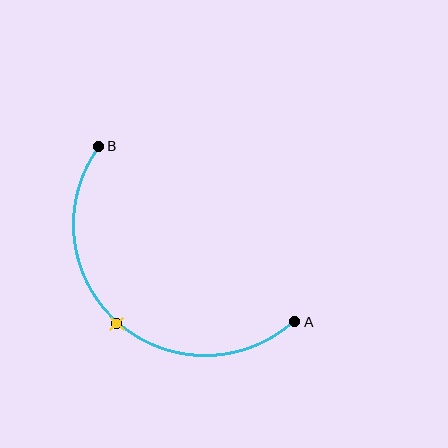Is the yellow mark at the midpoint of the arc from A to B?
Yes. The yellow mark lies on the arc at equal arc-length from both A and B — it is the arc midpoint.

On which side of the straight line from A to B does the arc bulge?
The arc bulges below and to the left of the straight line connecting A and B.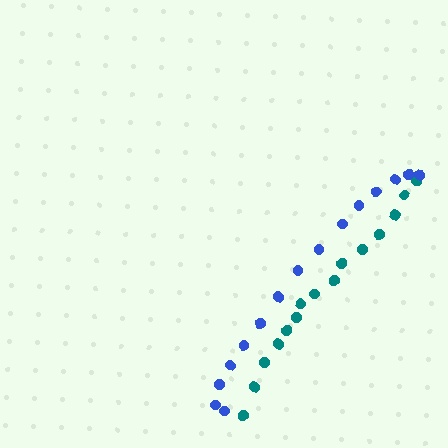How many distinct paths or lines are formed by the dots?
There are 2 distinct paths.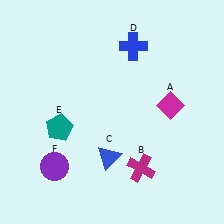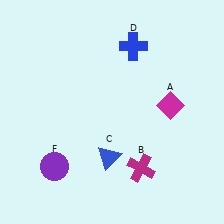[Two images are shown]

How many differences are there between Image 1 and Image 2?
There is 1 difference between the two images.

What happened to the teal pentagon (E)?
The teal pentagon (E) was removed in Image 2. It was in the bottom-left area of Image 1.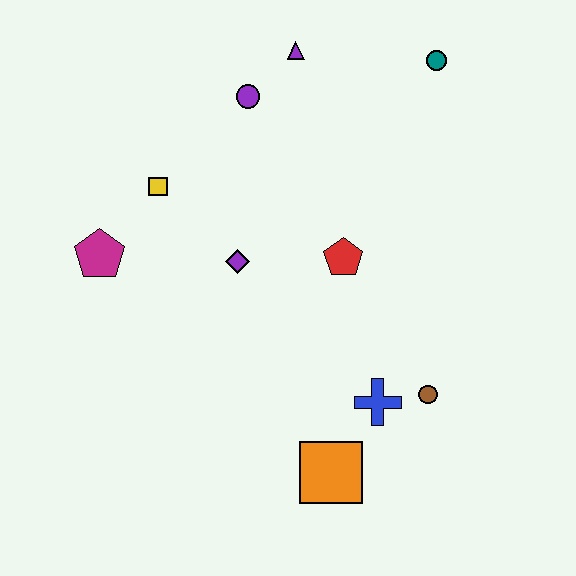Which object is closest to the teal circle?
The purple triangle is closest to the teal circle.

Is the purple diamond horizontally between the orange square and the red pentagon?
No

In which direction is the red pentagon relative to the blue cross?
The red pentagon is above the blue cross.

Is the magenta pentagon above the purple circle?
No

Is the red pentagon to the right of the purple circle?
Yes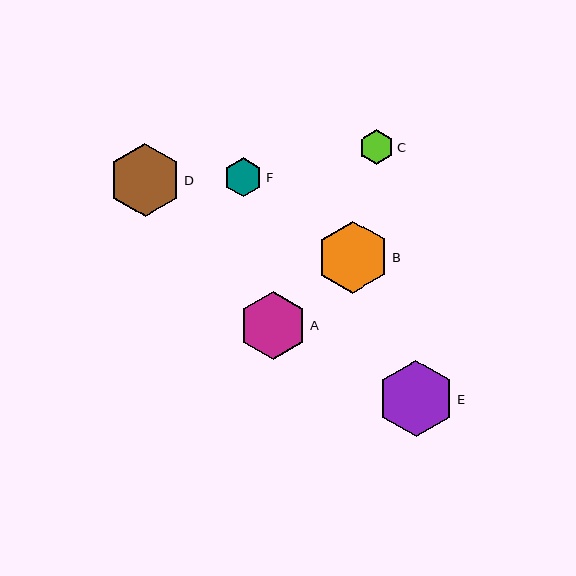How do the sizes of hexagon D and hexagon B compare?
Hexagon D and hexagon B are approximately the same size.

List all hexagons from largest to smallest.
From largest to smallest: E, D, B, A, F, C.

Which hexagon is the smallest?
Hexagon C is the smallest with a size of approximately 34 pixels.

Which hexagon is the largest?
Hexagon E is the largest with a size of approximately 77 pixels.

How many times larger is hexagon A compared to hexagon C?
Hexagon A is approximately 2.0 times the size of hexagon C.